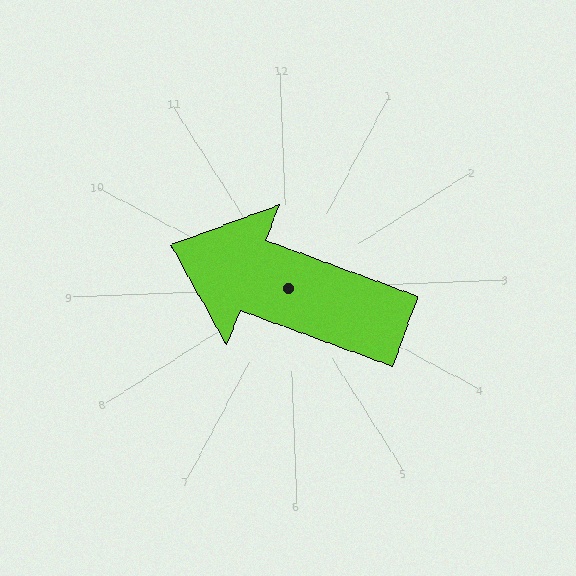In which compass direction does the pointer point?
West.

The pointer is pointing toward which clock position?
Roughly 10 o'clock.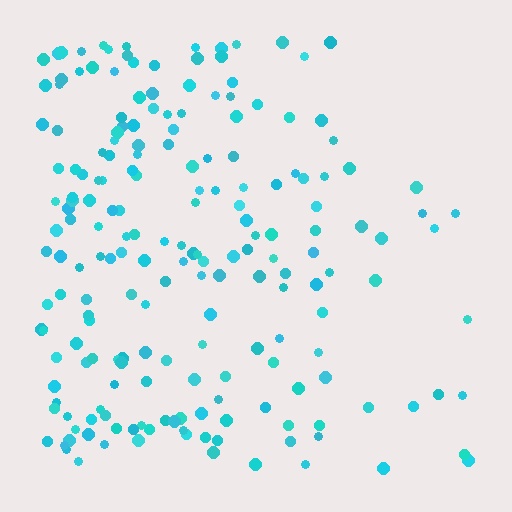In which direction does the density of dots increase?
From right to left, with the left side densest.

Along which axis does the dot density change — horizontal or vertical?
Horizontal.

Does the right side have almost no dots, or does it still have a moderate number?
Still a moderate number, just noticeably fewer than the left.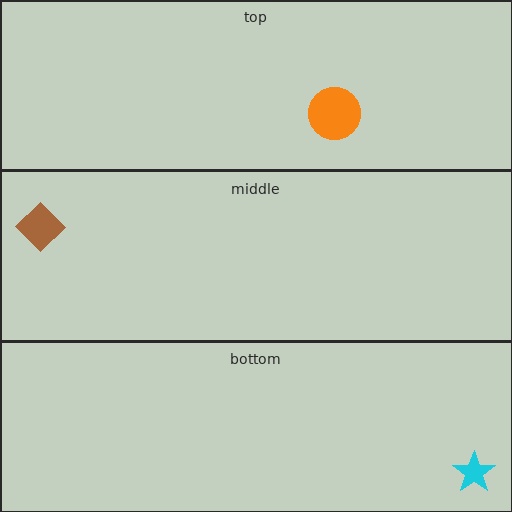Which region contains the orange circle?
The top region.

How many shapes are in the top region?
1.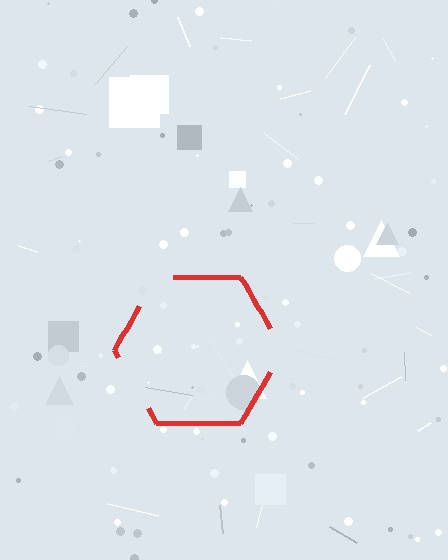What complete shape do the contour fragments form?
The contour fragments form a hexagon.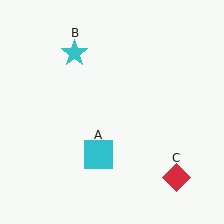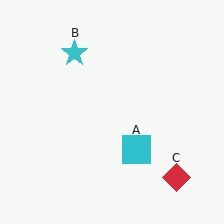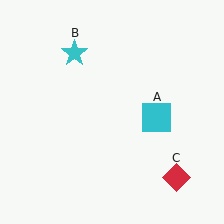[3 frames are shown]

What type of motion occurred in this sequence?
The cyan square (object A) rotated counterclockwise around the center of the scene.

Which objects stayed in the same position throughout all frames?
Cyan star (object B) and red diamond (object C) remained stationary.